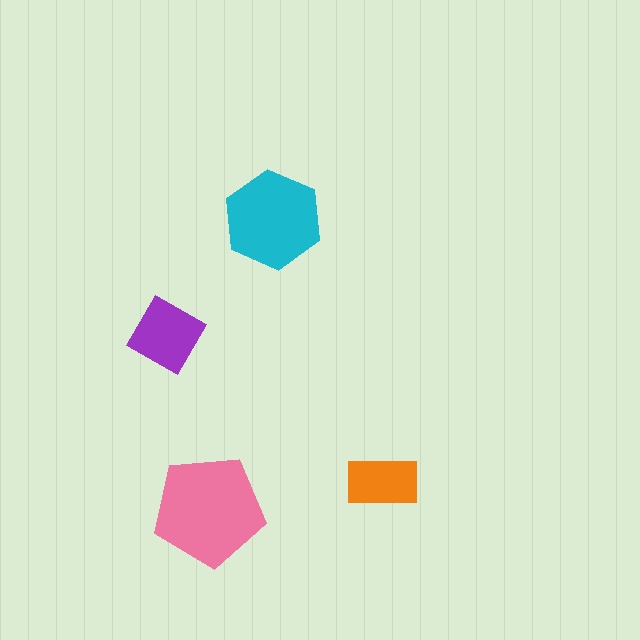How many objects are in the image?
There are 4 objects in the image.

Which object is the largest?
The pink pentagon.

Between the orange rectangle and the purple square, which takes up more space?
The purple square.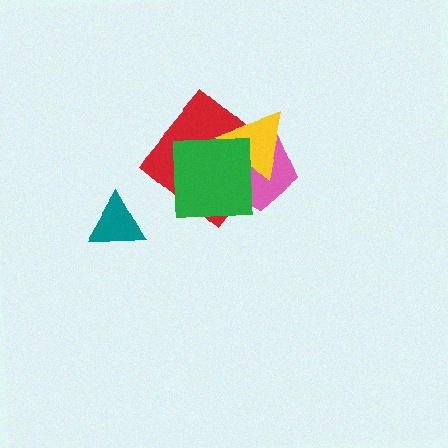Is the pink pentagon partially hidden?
Yes, it is partially covered by another shape.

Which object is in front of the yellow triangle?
The green square is in front of the yellow triangle.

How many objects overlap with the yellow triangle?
3 objects overlap with the yellow triangle.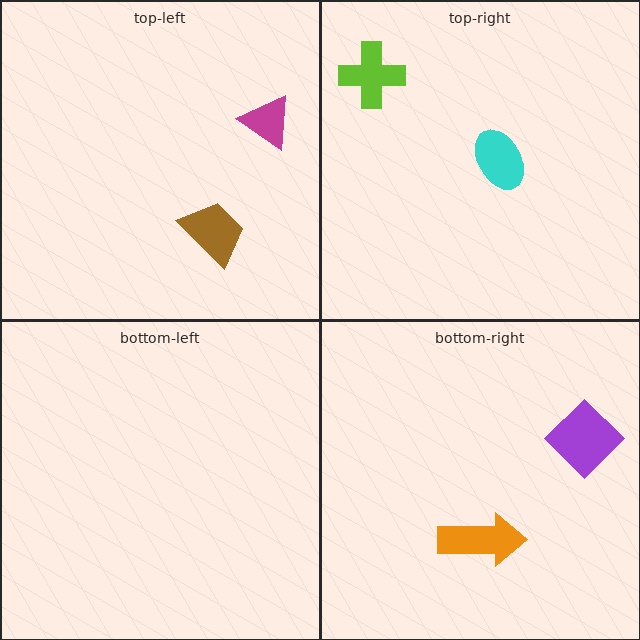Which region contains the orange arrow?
The bottom-right region.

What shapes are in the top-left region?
The brown trapezoid, the magenta triangle.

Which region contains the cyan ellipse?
The top-right region.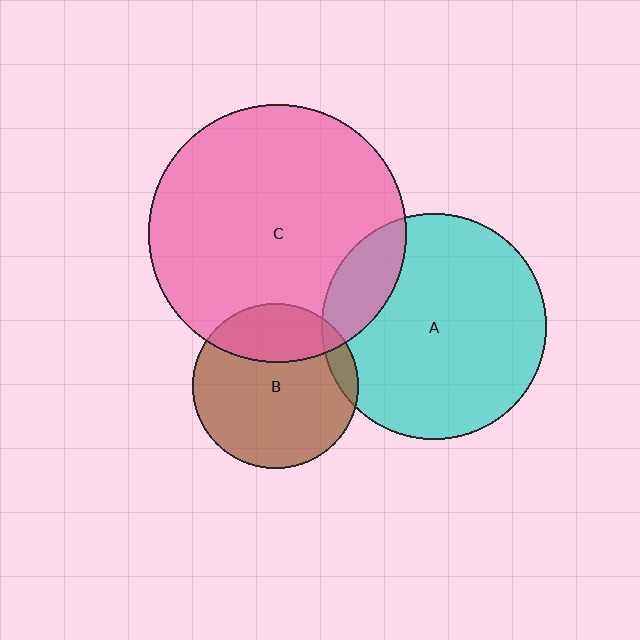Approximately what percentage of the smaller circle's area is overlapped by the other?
Approximately 10%.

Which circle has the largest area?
Circle C (pink).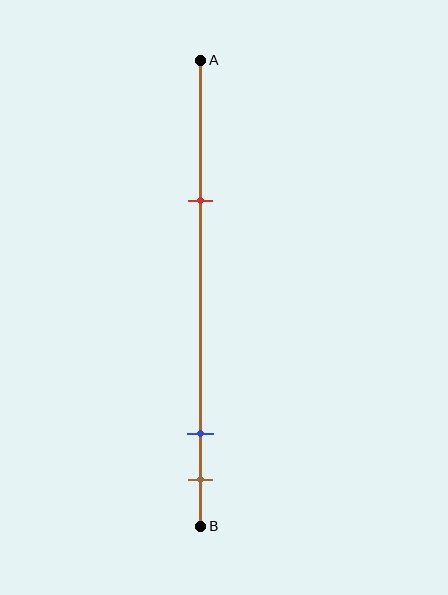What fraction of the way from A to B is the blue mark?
The blue mark is approximately 80% (0.8) of the way from A to B.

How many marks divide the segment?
There are 3 marks dividing the segment.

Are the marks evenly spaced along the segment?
No, the marks are not evenly spaced.